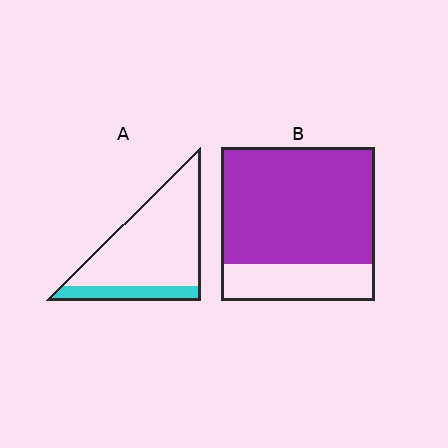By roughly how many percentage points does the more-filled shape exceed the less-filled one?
By roughly 55 percentage points (B over A).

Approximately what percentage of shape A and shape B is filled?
A is approximately 20% and B is approximately 75%.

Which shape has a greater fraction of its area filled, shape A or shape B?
Shape B.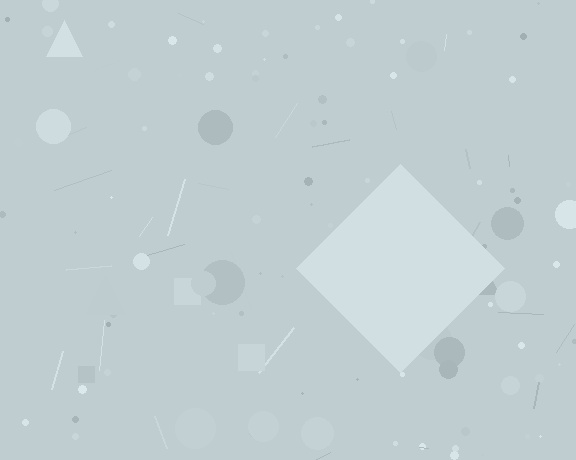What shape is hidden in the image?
A diamond is hidden in the image.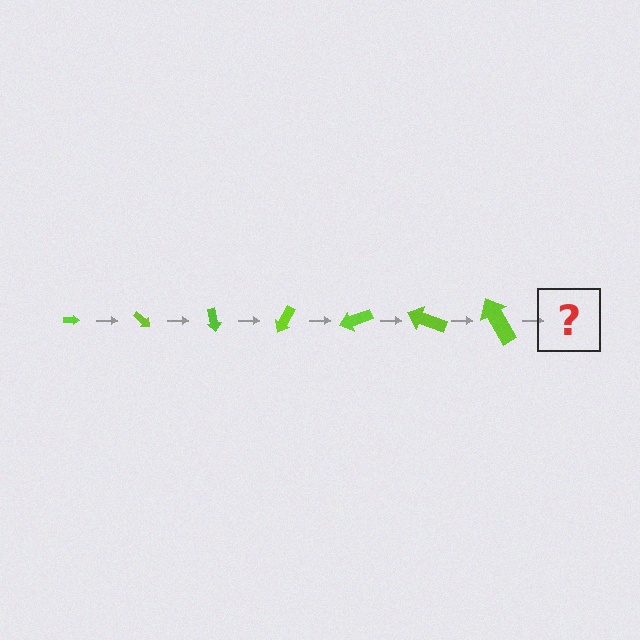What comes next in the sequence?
The next element should be an arrow, larger than the previous one and rotated 280 degrees from the start.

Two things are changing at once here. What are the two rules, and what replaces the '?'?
The two rules are that the arrow grows larger each step and it rotates 40 degrees each step. The '?' should be an arrow, larger than the previous one and rotated 280 degrees from the start.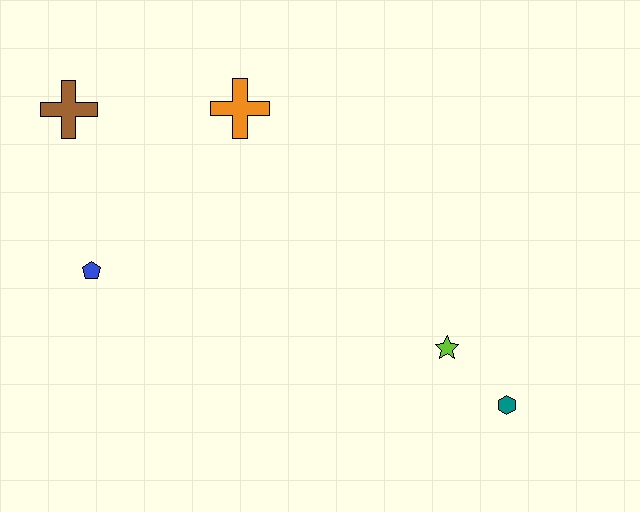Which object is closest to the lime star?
The teal hexagon is closest to the lime star.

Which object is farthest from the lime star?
The brown cross is farthest from the lime star.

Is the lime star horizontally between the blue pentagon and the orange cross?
No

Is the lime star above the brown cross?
No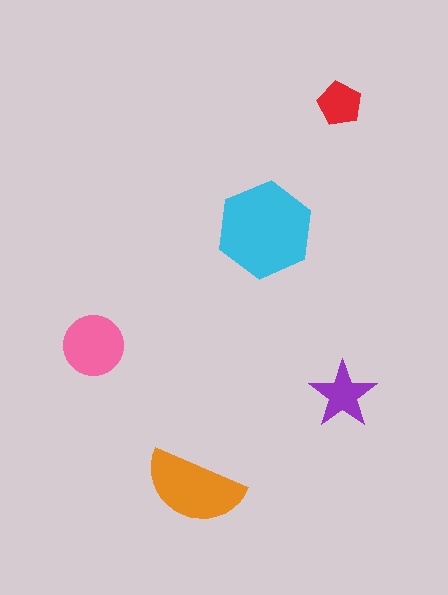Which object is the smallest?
The red pentagon.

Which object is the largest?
The cyan hexagon.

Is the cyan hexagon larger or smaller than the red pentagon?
Larger.